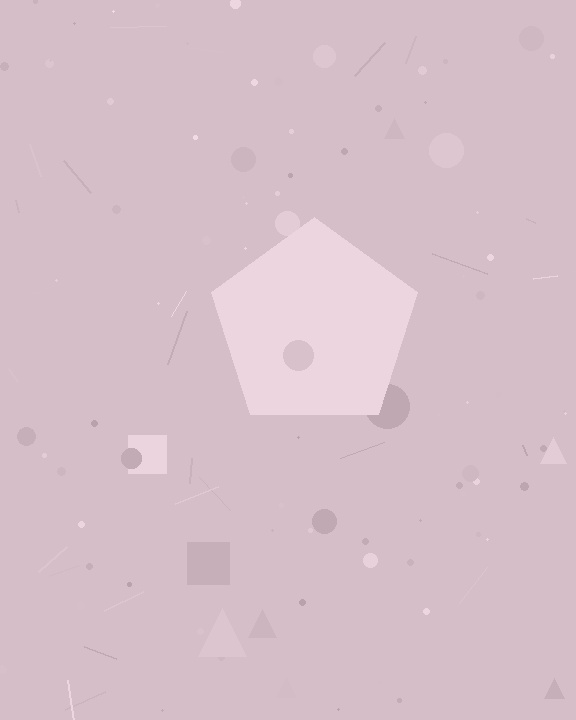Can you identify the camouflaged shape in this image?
The camouflaged shape is a pentagon.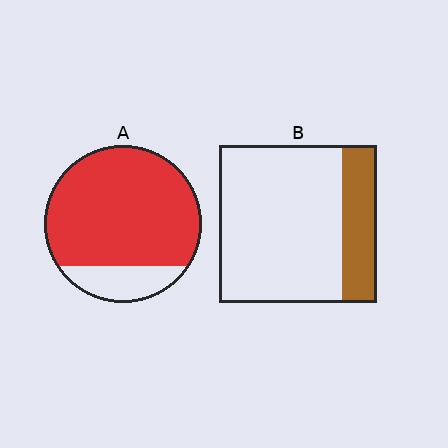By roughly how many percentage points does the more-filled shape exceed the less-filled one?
By roughly 60 percentage points (A over B).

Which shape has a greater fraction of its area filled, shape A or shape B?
Shape A.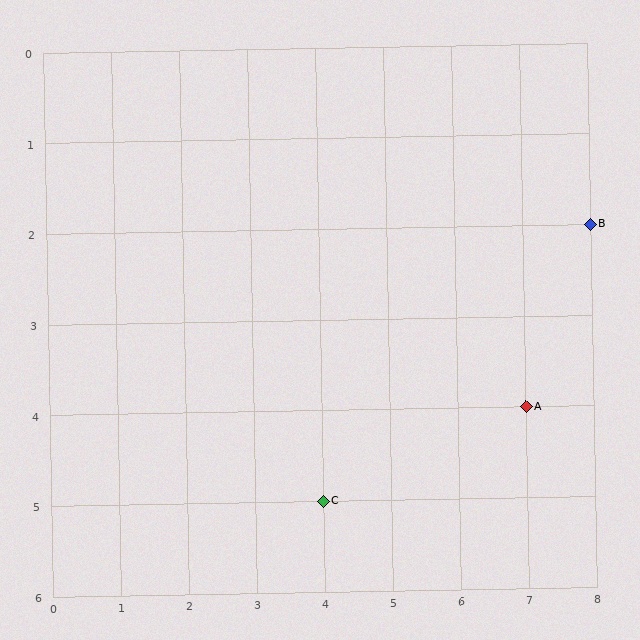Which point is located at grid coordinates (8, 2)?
Point B is at (8, 2).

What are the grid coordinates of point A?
Point A is at grid coordinates (7, 4).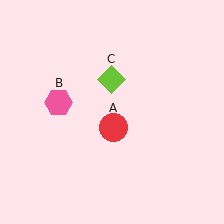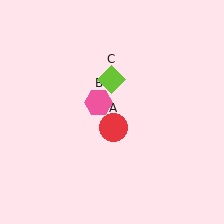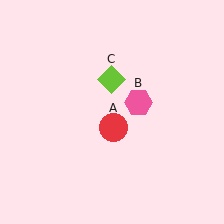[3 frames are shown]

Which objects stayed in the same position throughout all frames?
Red circle (object A) and lime diamond (object C) remained stationary.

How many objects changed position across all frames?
1 object changed position: pink hexagon (object B).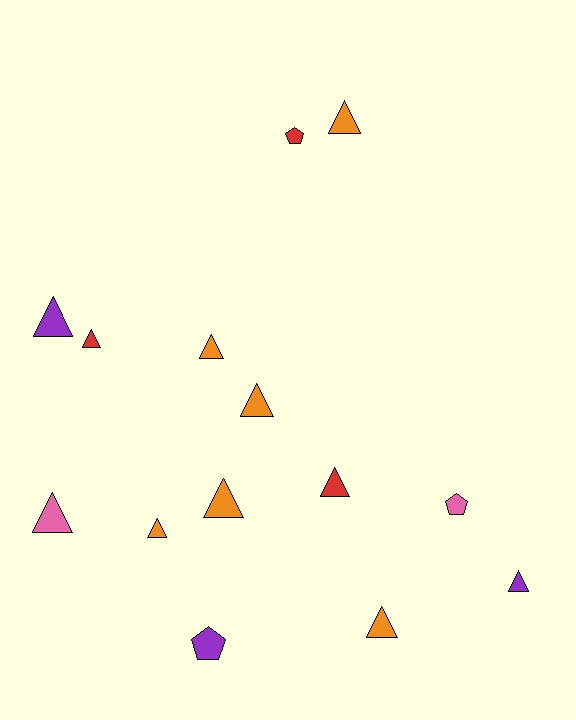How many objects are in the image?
There are 14 objects.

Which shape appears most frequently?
Triangle, with 11 objects.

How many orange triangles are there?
There are 6 orange triangles.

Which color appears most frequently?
Orange, with 6 objects.